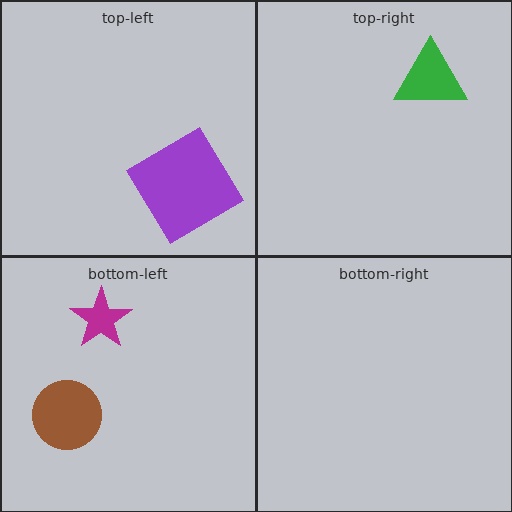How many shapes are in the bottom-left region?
2.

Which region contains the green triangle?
The top-right region.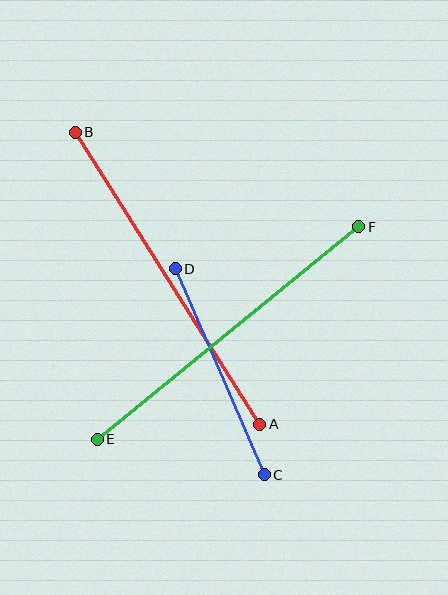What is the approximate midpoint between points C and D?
The midpoint is at approximately (220, 372) pixels.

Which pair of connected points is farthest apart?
Points A and B are farthest apart.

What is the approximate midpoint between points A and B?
The midpoint is at approximately (168, 278) pixels.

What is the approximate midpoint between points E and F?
The midpoint is at approximately (228, 333) pixels.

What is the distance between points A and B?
The distance is approximately 346 pixels.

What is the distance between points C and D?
The distance is approximately 224 pixels.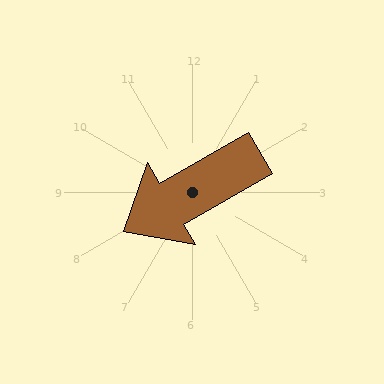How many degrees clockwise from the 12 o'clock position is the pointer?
Approximately 240 degrees.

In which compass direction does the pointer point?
Southwest.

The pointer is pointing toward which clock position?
Roughly 8 o'clock.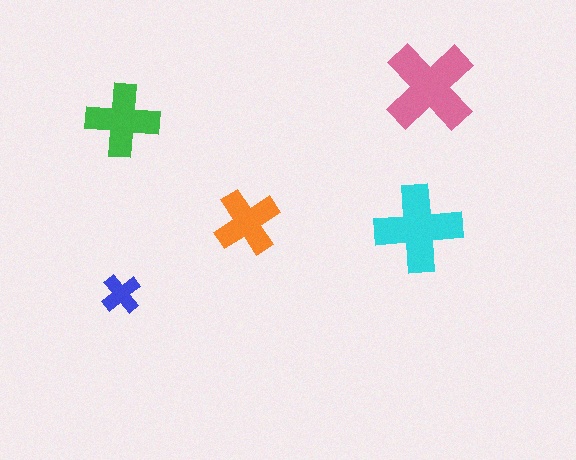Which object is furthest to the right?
The pink cross is rightmost.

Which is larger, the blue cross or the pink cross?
The pink one.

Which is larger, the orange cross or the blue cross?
The orange one.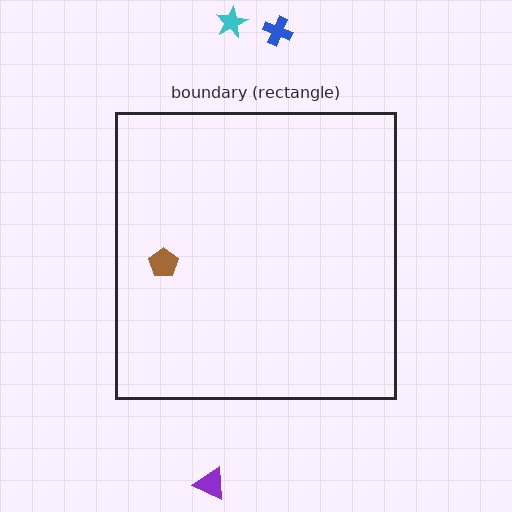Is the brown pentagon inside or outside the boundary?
Inside.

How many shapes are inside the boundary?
1 inside, 3 outside.